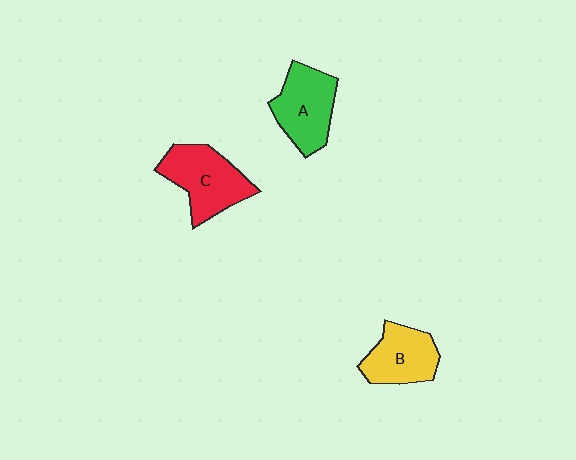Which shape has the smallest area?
Shape B (yellow).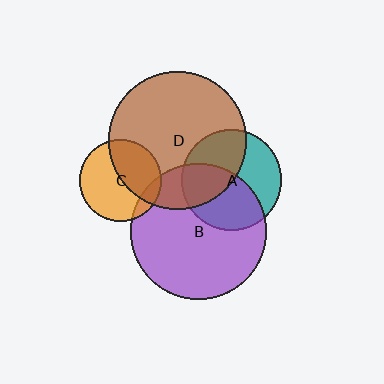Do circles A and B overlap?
Yes.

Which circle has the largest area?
Circle D (brown).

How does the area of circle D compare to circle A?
Approximately 1.9 times.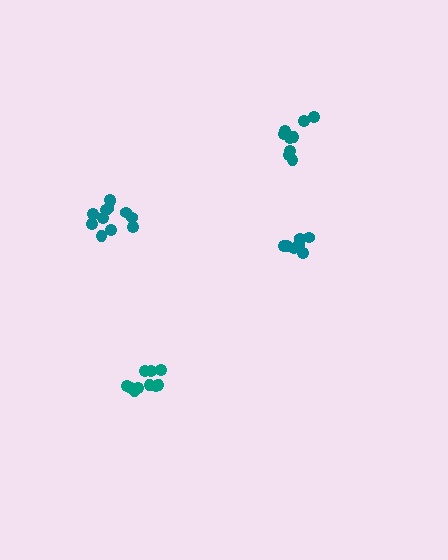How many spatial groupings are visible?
There are 4 spatial groupings.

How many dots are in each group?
Group 1: 12 dots, Group 2: 7 dots, Group 3: 9 dots, Group 4: 10 dots (38 total).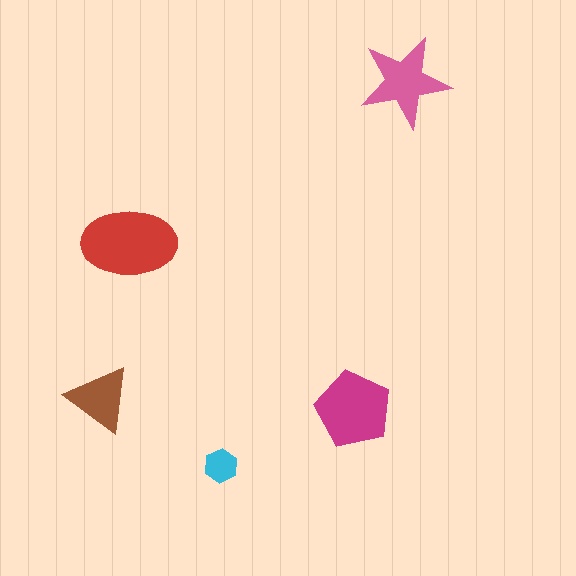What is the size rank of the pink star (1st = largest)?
3rd.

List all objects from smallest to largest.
The cyan hexagon, the brown triangle, the pink star, the magenta pentagon, the red ellipse.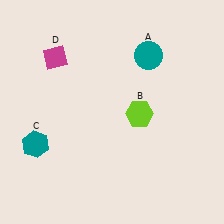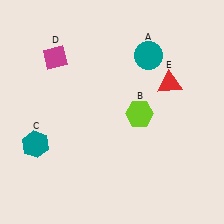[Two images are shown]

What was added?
A red triangle (E) was added in Image 2.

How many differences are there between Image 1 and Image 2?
There is 1 difference between the two images.